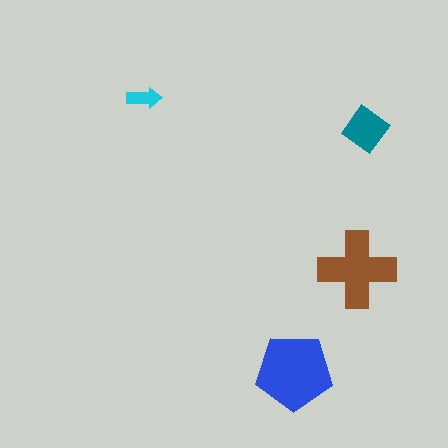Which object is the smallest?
The cyan arrow.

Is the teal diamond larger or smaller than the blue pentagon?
Smaller.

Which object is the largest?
The blue pentagon.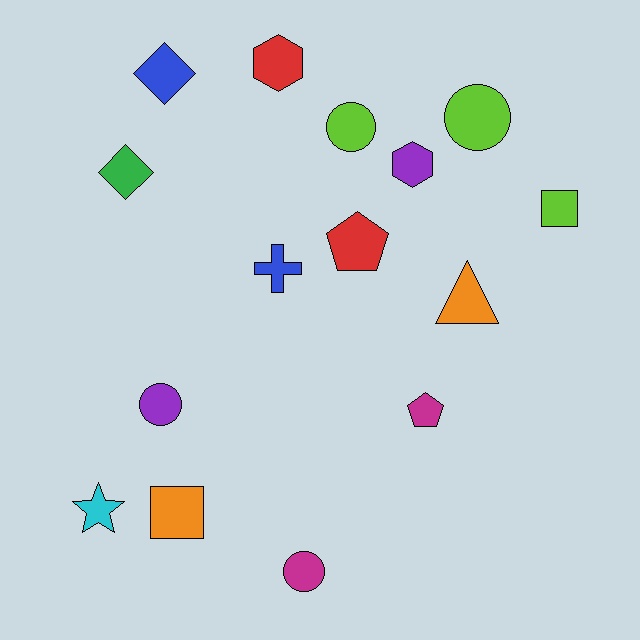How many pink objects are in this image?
There are no pink objects.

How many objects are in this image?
There are 15 objects.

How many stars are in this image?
There is 1 star.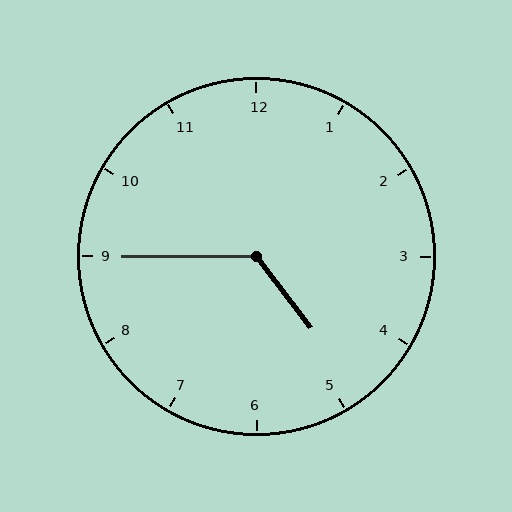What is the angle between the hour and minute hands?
Approximately 128 degrees.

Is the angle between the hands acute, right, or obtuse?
It is obtuse.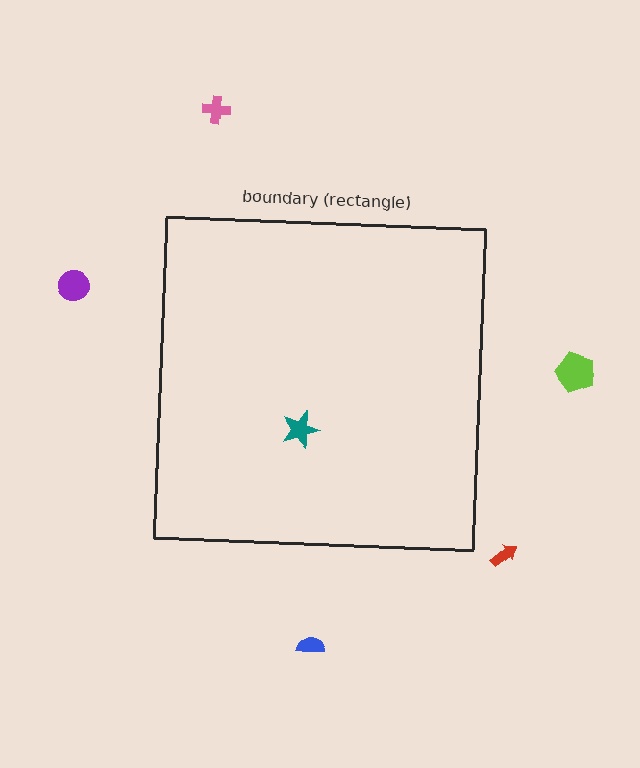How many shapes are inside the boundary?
1 inside, 5 outside.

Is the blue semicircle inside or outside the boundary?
Outside.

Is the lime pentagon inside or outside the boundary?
Outside.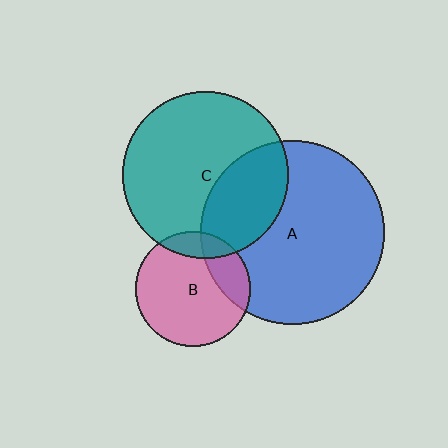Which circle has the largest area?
Circle A (blue).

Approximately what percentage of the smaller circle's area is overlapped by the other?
Approximately 20%.